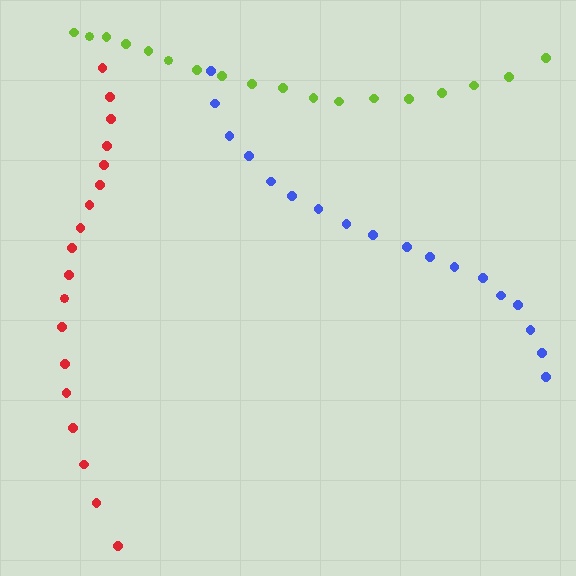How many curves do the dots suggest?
There are 3 distinct paths.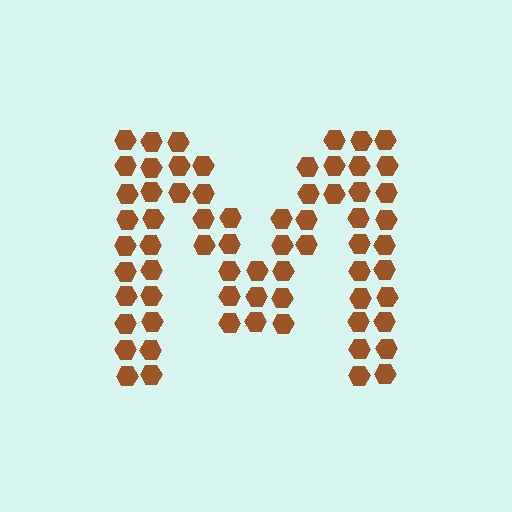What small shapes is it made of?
It is made of small hexagons.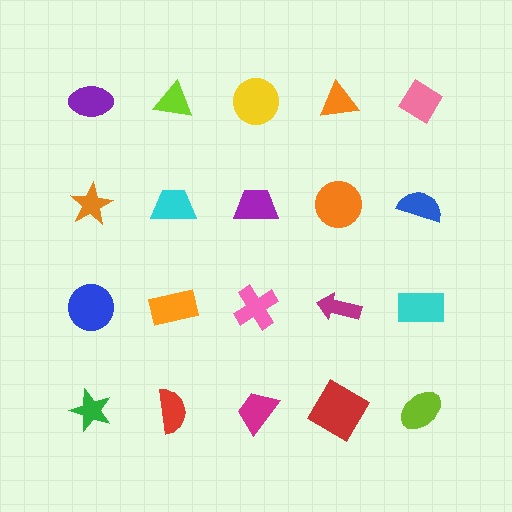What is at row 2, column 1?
An orange star.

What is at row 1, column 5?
A pink diamond.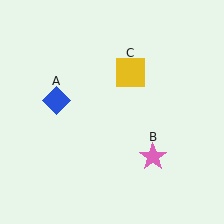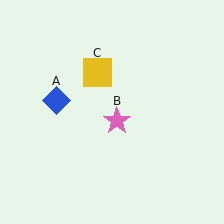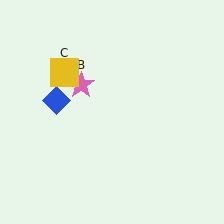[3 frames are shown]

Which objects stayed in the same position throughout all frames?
Blue diamond (object A) remained stationary.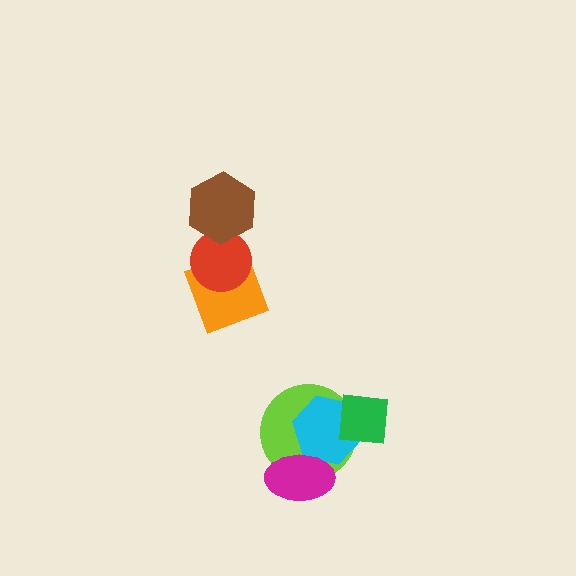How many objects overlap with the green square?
2 objects overlap with the green square.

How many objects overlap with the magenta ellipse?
2 objects overlap with the magenta ellipse.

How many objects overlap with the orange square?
1 object overlaps with the orange square.